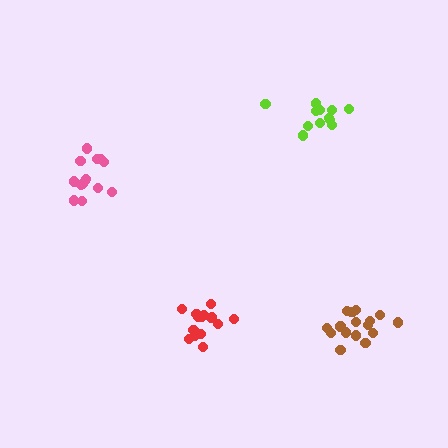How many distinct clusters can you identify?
There are 4 distinct clusters.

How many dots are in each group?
Group 1: 14 dots, Group 2: 17 dots, Group 3: 15 dots, Group 4: 12 dots (58 total).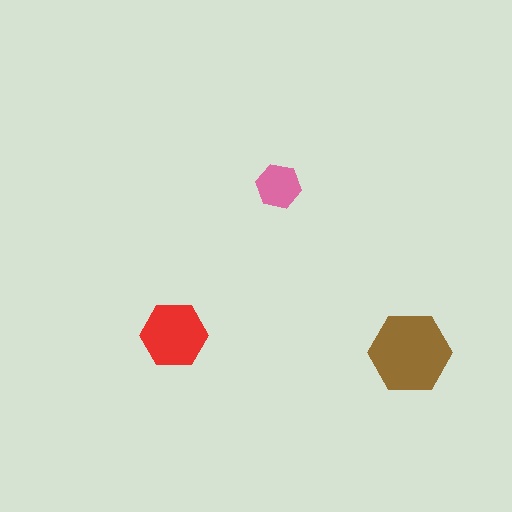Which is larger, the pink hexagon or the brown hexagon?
The brown one.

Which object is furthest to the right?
The brown hexagon is rightmost.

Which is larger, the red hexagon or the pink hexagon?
The red one.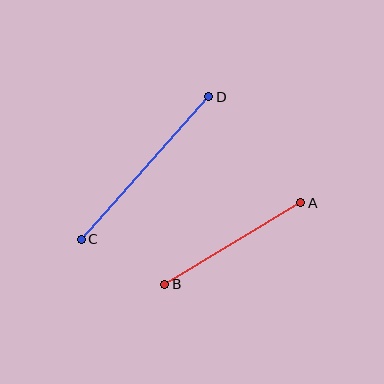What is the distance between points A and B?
The distance is approximately 159 pixels.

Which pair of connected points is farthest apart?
Points C and D are farthest apart.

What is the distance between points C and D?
The distance is approximately 191 pixels.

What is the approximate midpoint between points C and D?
The midpoint is at approximately (145, 168) pixels.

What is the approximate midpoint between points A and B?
The midpoint is at approximately (233, 244) pixels.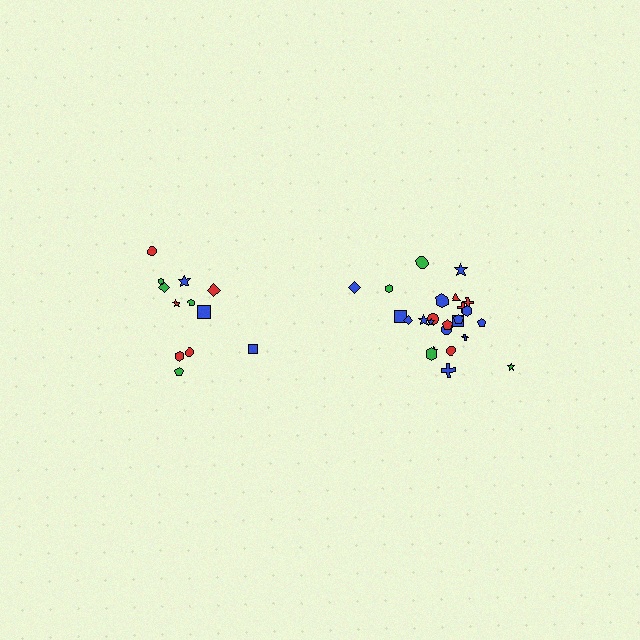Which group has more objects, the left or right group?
The right group.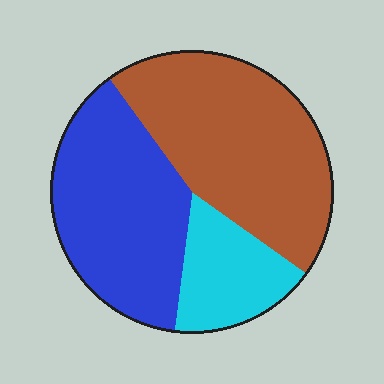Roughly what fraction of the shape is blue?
Blue takes up about three eighths (3/8) of the shape.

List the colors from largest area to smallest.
From largest to smallest: brown, blue, cyan.